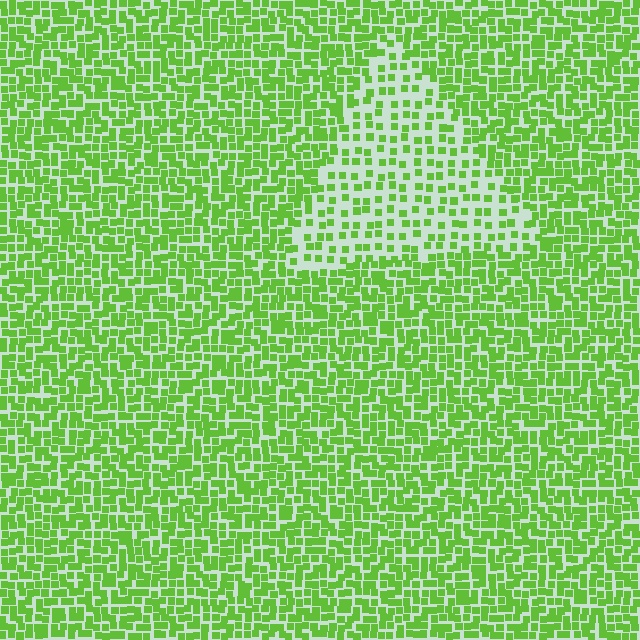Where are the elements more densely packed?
The elements are more densely packed outside the triangle boundary.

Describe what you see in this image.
The image contains small lime elements arranged at two different densities. A triangle-shaped region is visible where the elements are less densely packed than the surrounding area.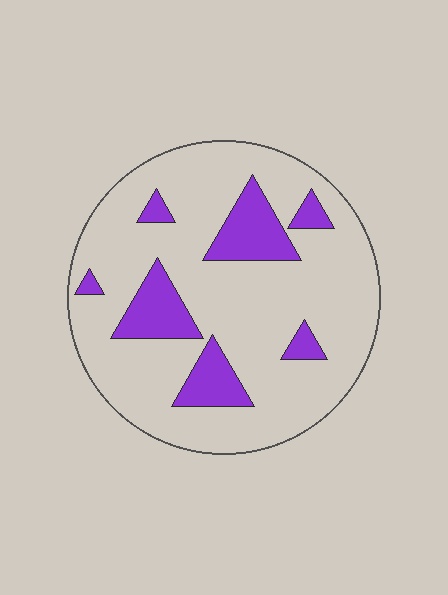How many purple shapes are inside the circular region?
7.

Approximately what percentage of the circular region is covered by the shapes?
Approximately 20%.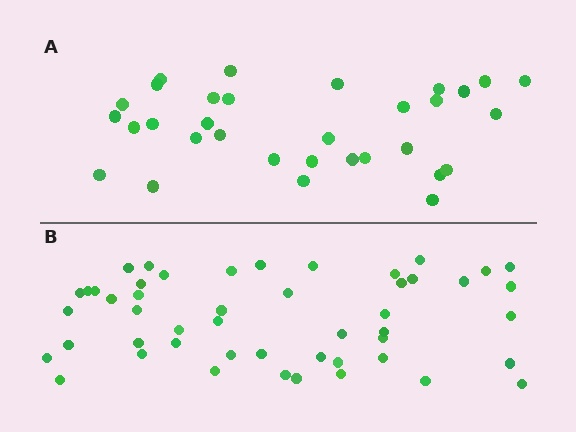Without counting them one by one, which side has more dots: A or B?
Region B (the bottom region) has more dots.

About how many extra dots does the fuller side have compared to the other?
Region B has approximately 15 more dots than region A.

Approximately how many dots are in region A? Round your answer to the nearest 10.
About 30 dots. (The exact count is 32, which rounds to 30.)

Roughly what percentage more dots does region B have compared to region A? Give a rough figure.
About 55% more.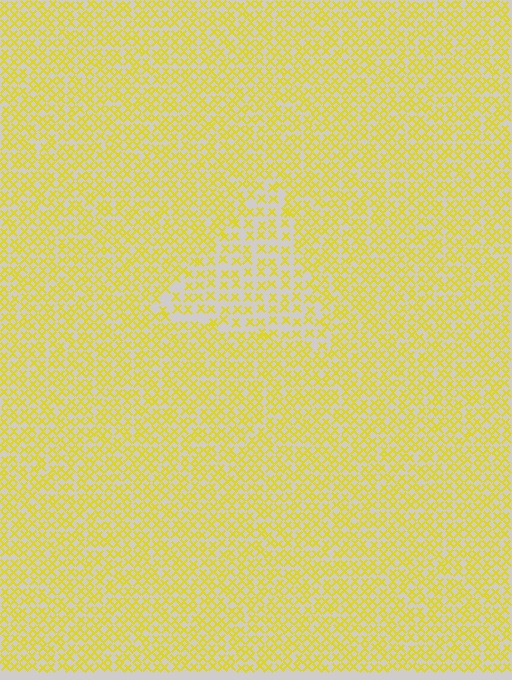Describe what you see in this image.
The image contains small yellow elements arranged at two different densities. A triangle-shaped region is visible where the elements are less densely packed than the surrounding area.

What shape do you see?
I see a triangle.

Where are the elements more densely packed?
The elements are more densely packed outside the triangle boundary.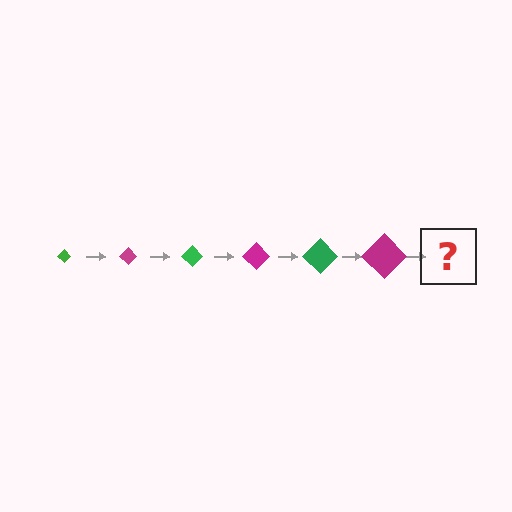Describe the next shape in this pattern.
It should be a green diamond, larger than the previous one.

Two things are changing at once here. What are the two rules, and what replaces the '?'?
The two rules are that the diamond grows larger each step and the color cycles through green and magenta. The '?' should be a green diamond, larger than the previous one.